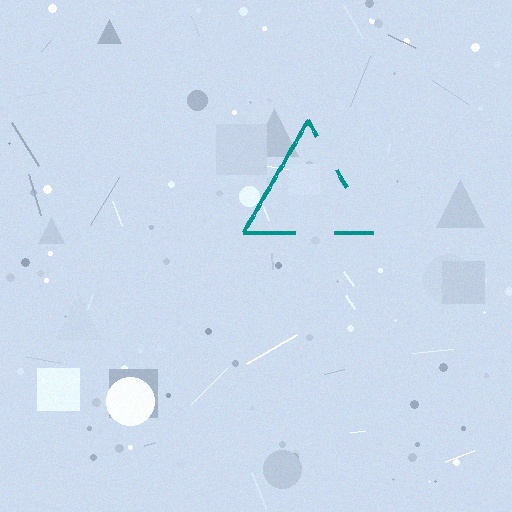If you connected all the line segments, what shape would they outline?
They would outline a triangle.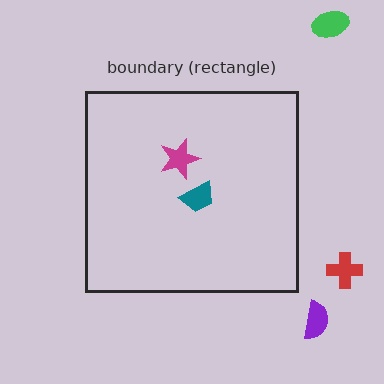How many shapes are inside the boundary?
2 inside, 3 outside.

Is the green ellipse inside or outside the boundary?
Outside.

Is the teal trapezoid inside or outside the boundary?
Inside.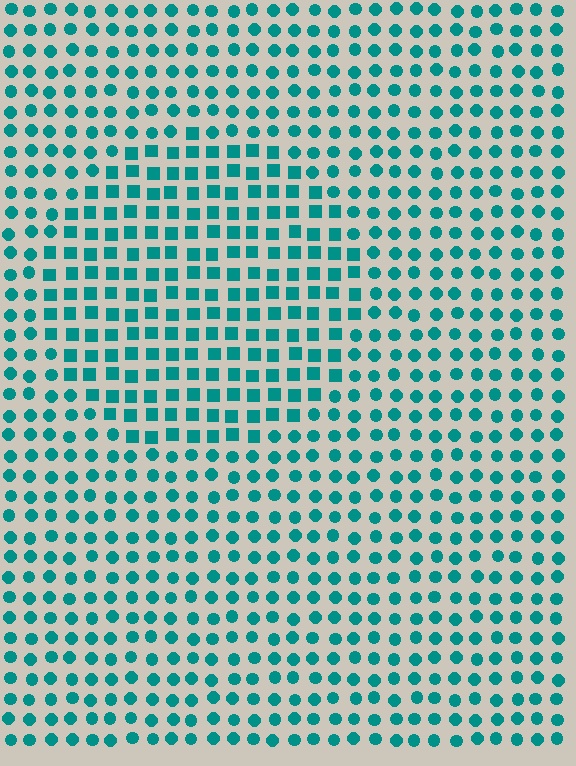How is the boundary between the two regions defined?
The boundary is defined by a change in element shape: squares inside vs. circles outside. All elements share the same color and spacing.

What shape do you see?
I see a circle.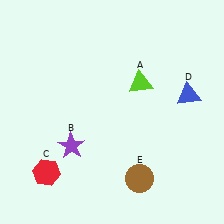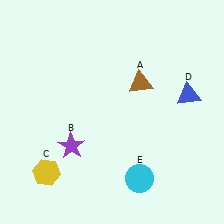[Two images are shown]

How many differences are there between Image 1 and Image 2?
There are 3 differences between the two images.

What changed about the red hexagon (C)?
In Image 1, C is red. In Image 2, it changed to yellow.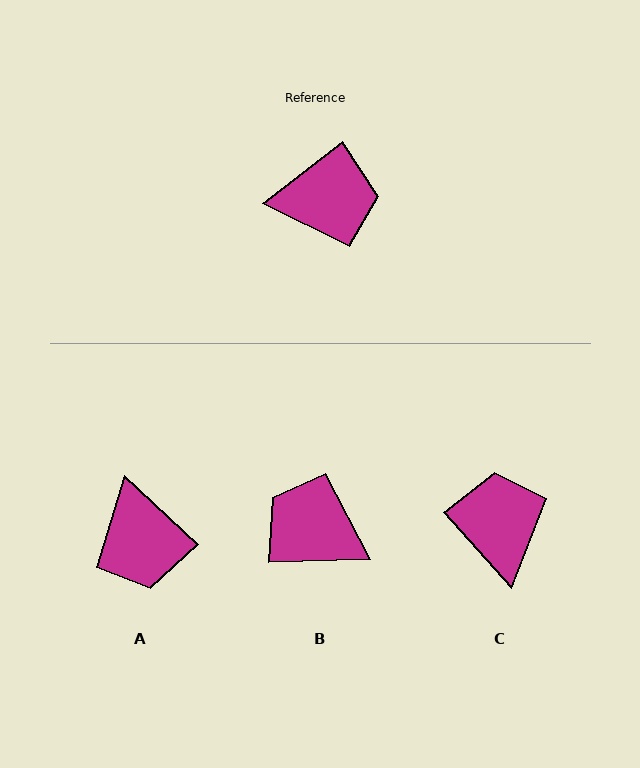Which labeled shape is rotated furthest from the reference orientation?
B, about 144 degrees away.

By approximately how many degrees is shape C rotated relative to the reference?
Approximately 94 degrees counter-clockwise.